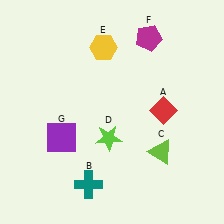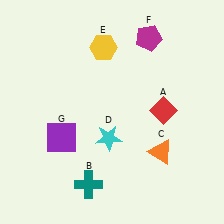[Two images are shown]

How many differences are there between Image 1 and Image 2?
There are 2 differences between the two images.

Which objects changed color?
C changed from lime to orange. D changed from lime to cyan.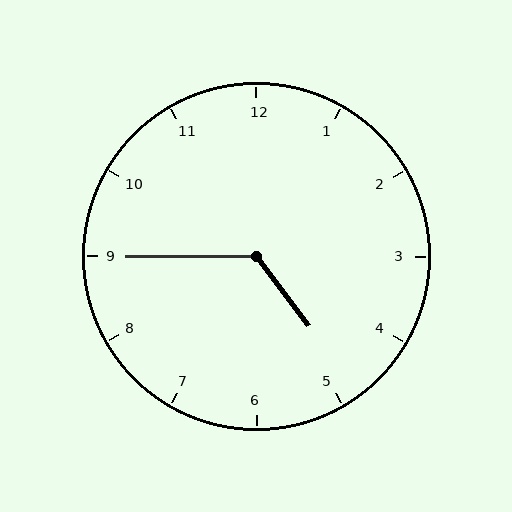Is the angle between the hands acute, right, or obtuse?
It is obtuse.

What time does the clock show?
4:45.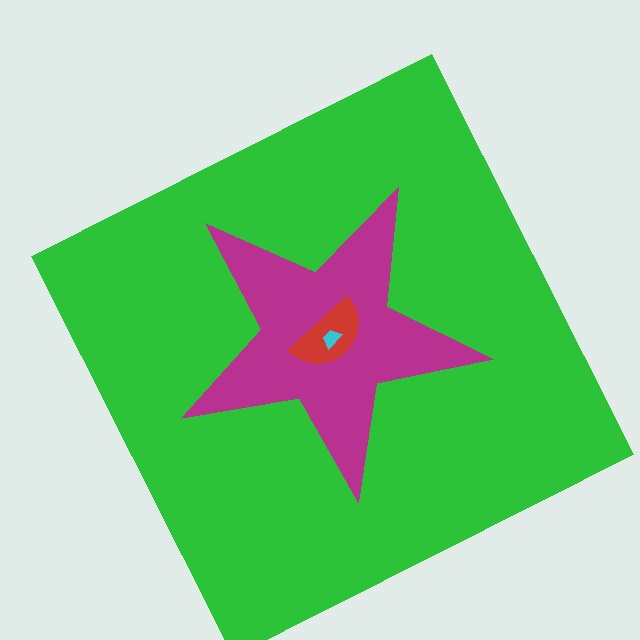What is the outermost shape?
The green square.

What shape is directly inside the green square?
The magenta star.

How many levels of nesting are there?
4.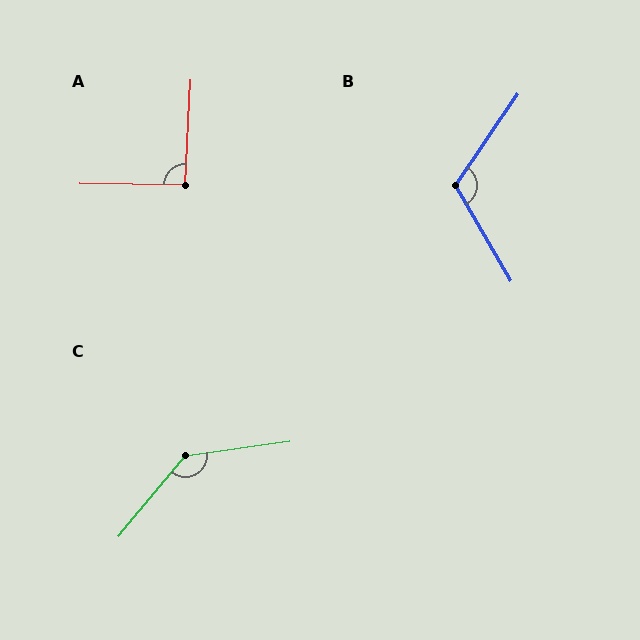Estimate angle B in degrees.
Approximately 116 degrees.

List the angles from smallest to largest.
A (92°), B (116°), C (137°).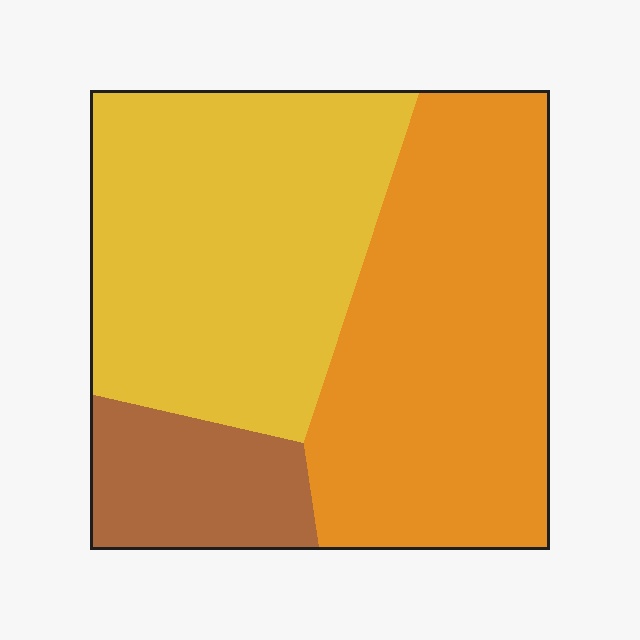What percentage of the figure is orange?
Orange takes up about two fifths (2/5) of the figure.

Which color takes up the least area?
Brown, at roughly 15%.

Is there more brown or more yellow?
Yellow.